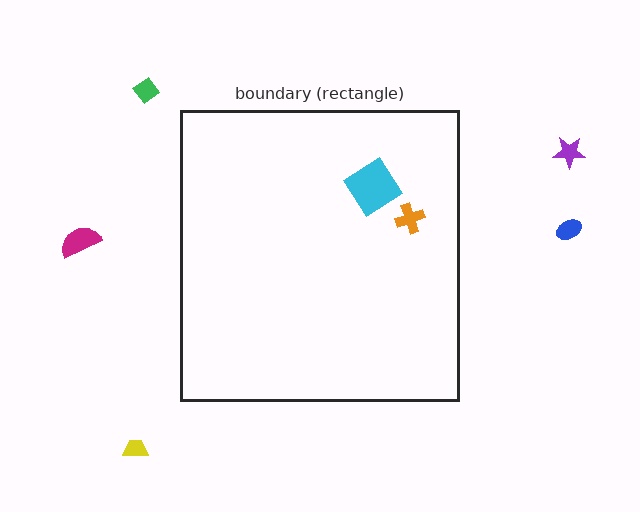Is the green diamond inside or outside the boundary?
Outside.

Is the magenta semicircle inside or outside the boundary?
Outside.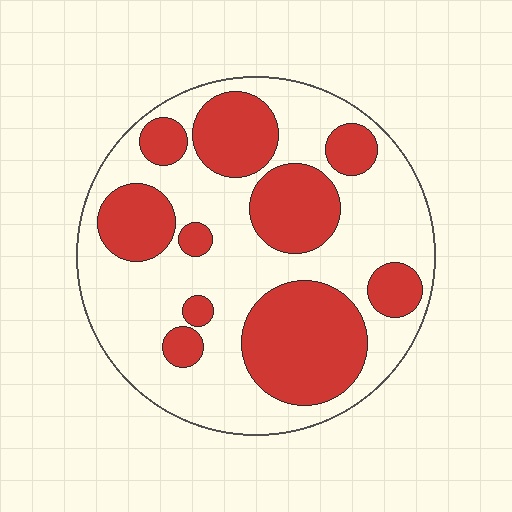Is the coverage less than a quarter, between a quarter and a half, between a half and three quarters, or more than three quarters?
Between a quarter and a half.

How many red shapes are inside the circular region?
10.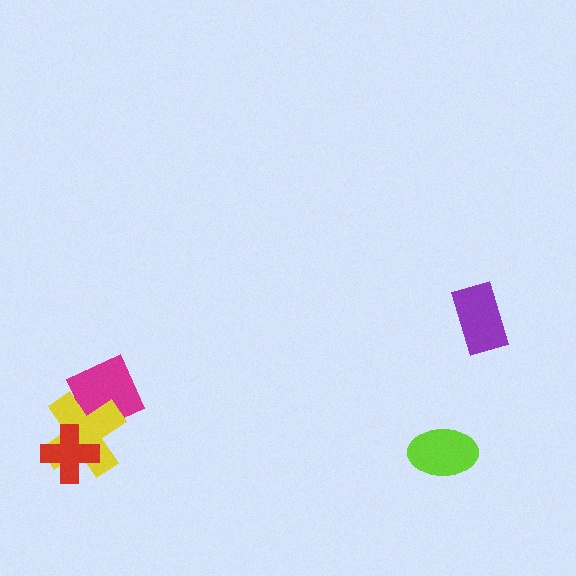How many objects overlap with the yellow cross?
2 objects overlap with the yellow cross.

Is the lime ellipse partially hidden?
No, no other shape covers it.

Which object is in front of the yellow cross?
The red cross is in front of the yellow cross.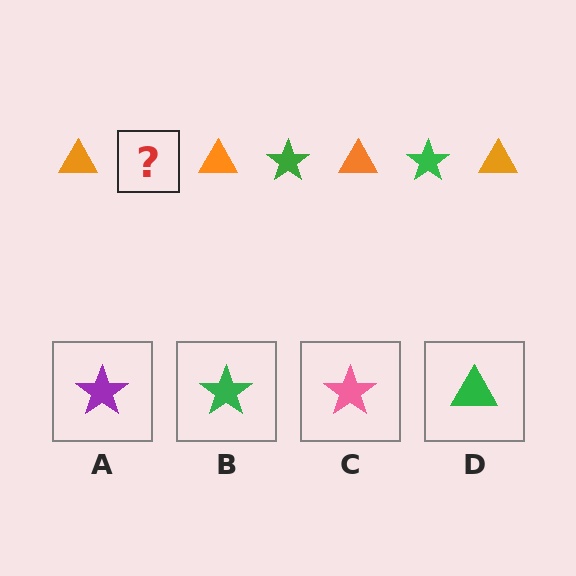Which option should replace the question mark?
Option B.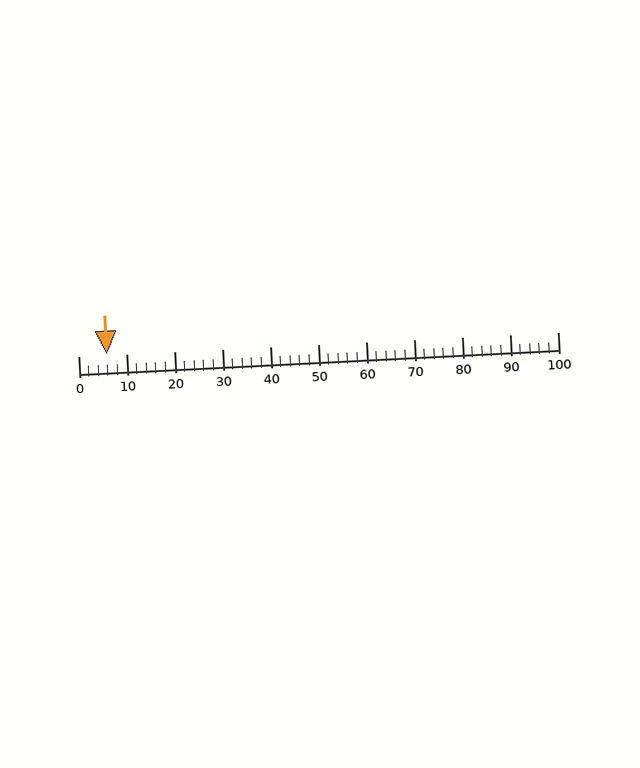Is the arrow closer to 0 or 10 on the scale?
The arrow is closer to 10.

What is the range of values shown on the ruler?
The ruler shows values from 0 to 100.